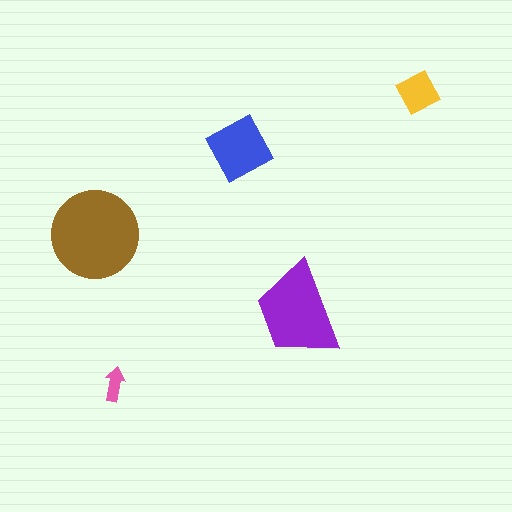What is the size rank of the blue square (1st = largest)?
3rd.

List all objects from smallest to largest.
The pink arrow, the yellow diamond, the blue square, the purple trapezoid, the brown circle.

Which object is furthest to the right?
The yellow diamond is rightmost.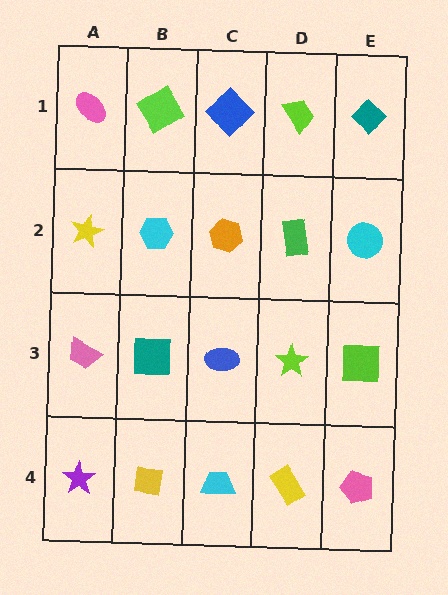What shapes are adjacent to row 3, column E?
A cyan circle (row 2, column E), a pink pentagon (row 4, column E), a lime star (row 3, column D).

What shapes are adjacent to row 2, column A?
A pink ellipse (row 1, column A), a pink trapezoid (row 3, column A), a cyan hexagon (row 2, column B).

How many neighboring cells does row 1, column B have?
3.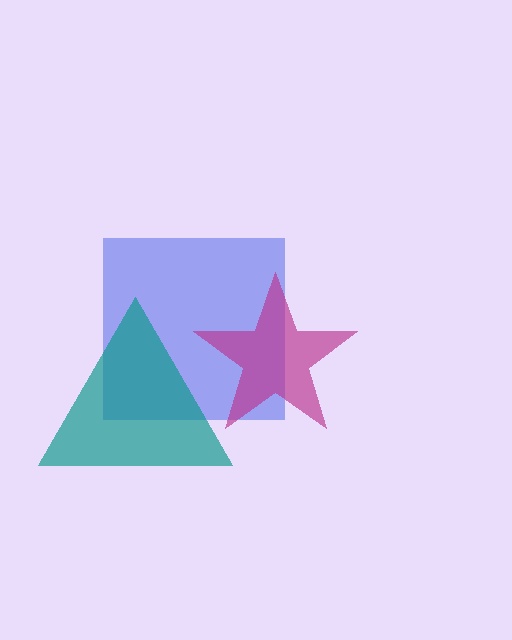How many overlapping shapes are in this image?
There are 3 overlapping shapes in the image.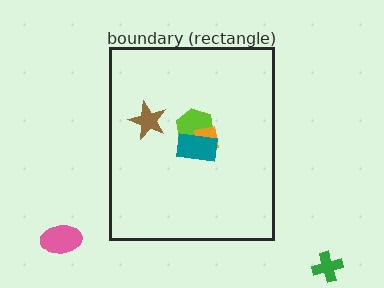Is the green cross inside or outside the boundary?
Outside.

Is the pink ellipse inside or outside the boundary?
Outside.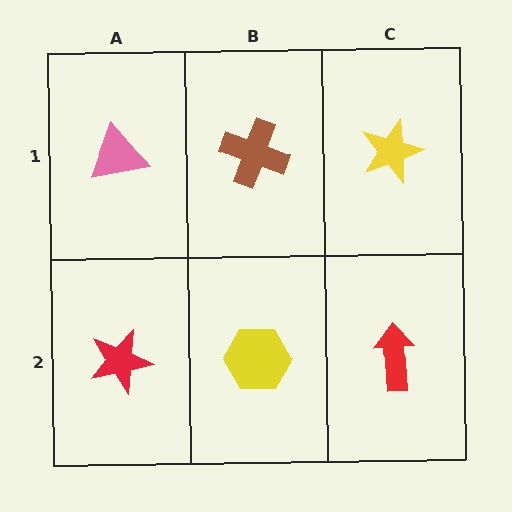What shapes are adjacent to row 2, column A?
A pink triangle (row 1, column A), a yellow hexagon (row 2, column B).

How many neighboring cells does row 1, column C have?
2.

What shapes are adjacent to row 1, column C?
A red arrow (row 2, column C), a brown cross (row 1, column B).